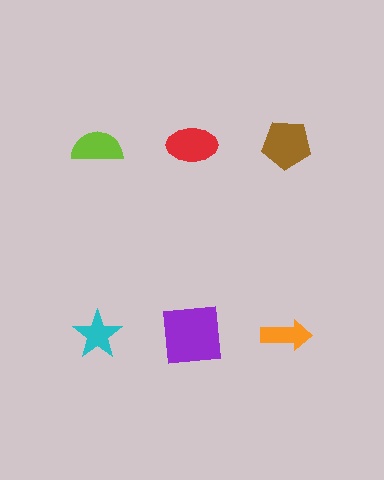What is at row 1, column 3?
A brown pentagon.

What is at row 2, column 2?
A purple square.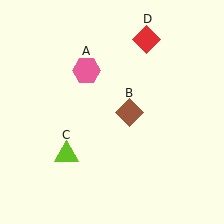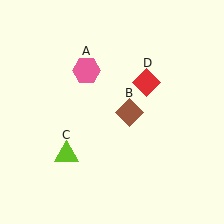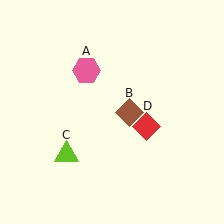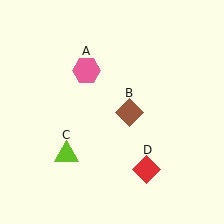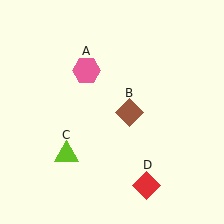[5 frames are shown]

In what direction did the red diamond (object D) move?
The red diamond (object D) moved down.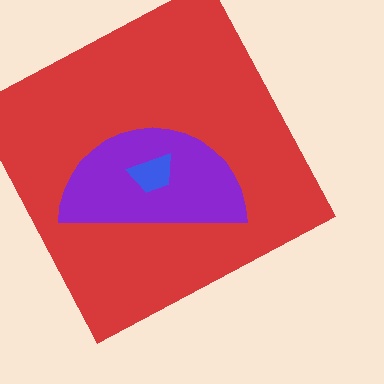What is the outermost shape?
The red square.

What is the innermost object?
The blue trapezoid.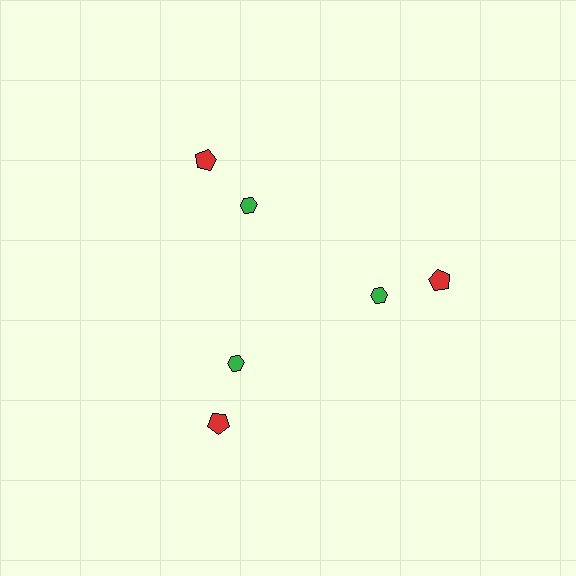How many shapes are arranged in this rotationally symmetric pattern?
There are 6 shapes, arranged in 3 groups of 2.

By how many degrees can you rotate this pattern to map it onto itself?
The pattern maps onto itself every 120 degrees of rotation.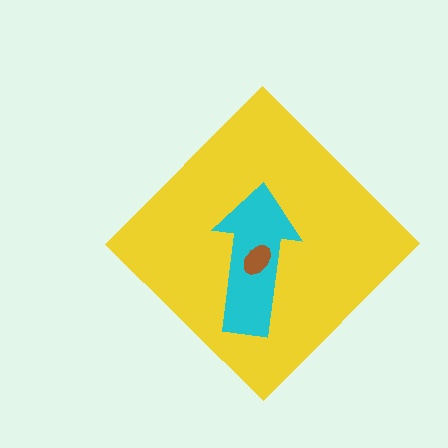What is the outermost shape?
The yellow diamond.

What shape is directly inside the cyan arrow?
The brown ellipse.